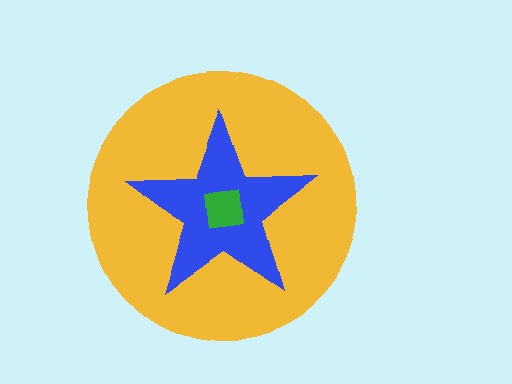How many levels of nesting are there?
3.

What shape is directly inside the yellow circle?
The blue star.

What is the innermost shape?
The green square.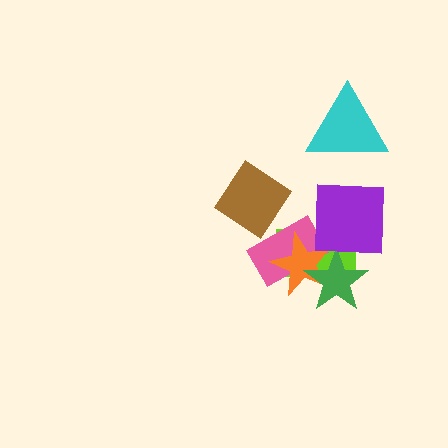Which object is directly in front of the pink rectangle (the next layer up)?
The orange star is directly in front of the pink rectangle.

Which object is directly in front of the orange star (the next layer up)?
The green star is directly in front of the orange star.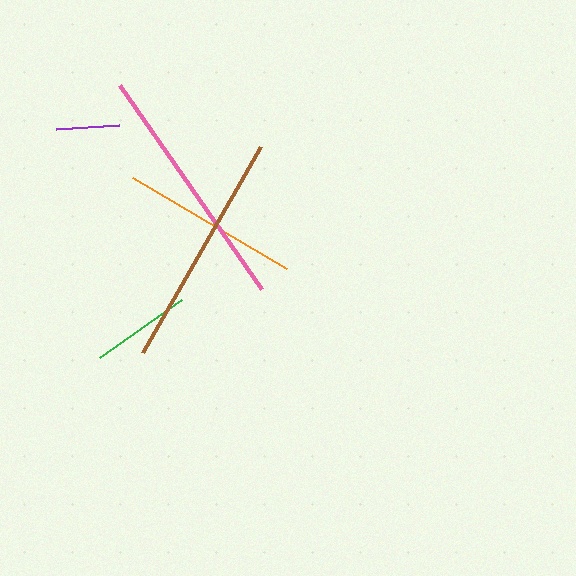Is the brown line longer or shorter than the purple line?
The brown line is longer than the purple line.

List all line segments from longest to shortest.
From longest to shortest: pink, brown, orange, green, purple.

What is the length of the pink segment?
The pink segment is approximately 248 pixels long.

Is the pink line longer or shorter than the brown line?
The pink line is longer than the brown line.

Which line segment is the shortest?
The purple line is the shortest at approximately 63 pixels.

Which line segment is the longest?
The pink line is the longest at approximately 248 pixels.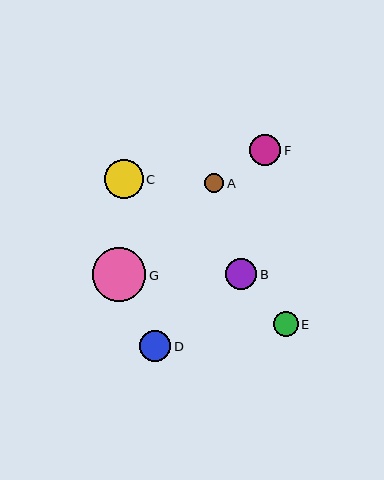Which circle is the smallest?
Circle A is the smallest with a size of approximately 20 pixels.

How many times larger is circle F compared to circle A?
Circle F is approximately 1.6 times the size of circle A.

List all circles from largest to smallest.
From largest to smallest: G, C, D, F, B, E, A.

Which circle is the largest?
Circle G is the largest with a size of approximately 54 pixels.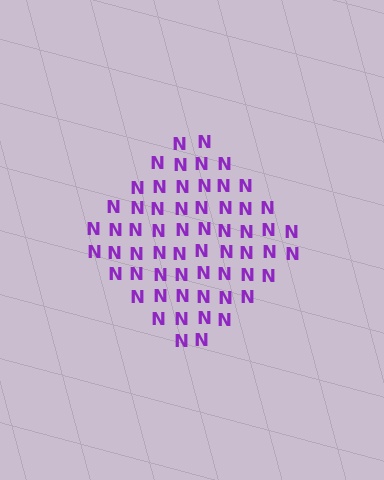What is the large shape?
The large shape is a diamond.